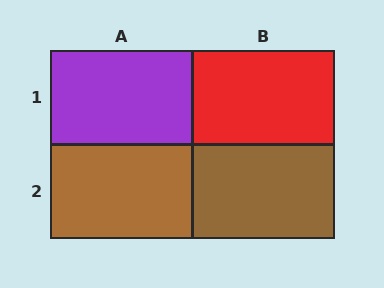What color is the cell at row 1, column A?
Purple.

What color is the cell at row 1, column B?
Red.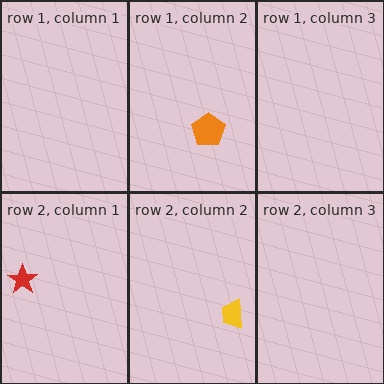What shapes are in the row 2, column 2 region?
The yellow trapezoid.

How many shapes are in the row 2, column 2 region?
1.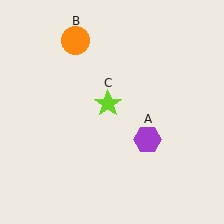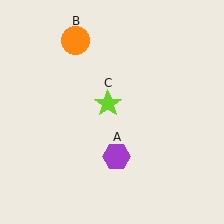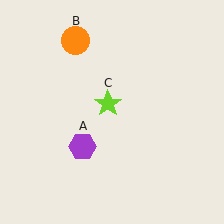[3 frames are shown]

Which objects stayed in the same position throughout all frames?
Orange circle (object B) and lime star (object C) remained stationary.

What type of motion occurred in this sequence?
The purple hexagon (object A) rotated clockwise around the center of the scene.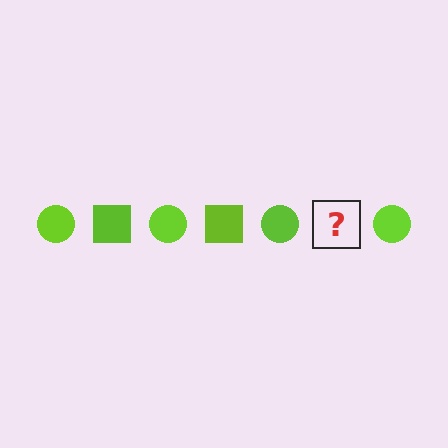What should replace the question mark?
The question mark should be replaced with a lime square.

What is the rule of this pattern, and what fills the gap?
The rule is that the pattern cycles through circle, square shapes in lime. The gap should be filled with a lime square.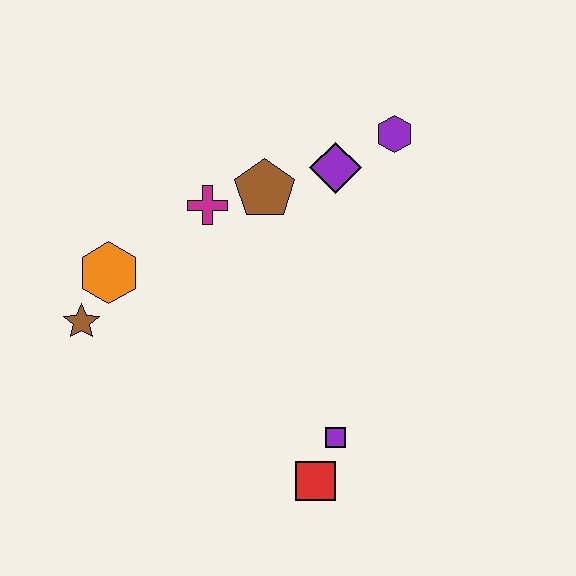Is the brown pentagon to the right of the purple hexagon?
No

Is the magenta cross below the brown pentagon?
Yes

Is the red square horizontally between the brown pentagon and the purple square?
Yes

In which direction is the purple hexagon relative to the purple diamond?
The purple hexagon is to the right of the purple diamond.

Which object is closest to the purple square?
The red square is closest to the purple square.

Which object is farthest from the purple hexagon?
The brown star is farthest from the purple hexagon.